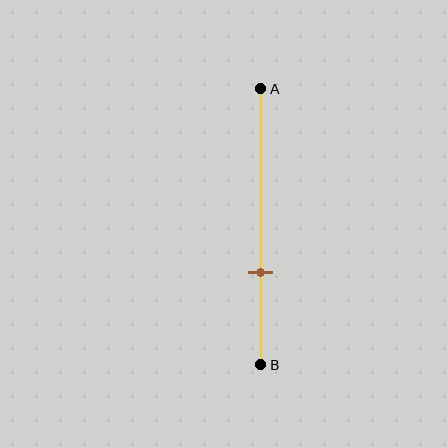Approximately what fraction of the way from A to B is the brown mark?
The brown mark is approximately 65% of the way from A to B.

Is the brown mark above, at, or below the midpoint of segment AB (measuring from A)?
The brown mark is below the midpoint of segment AB.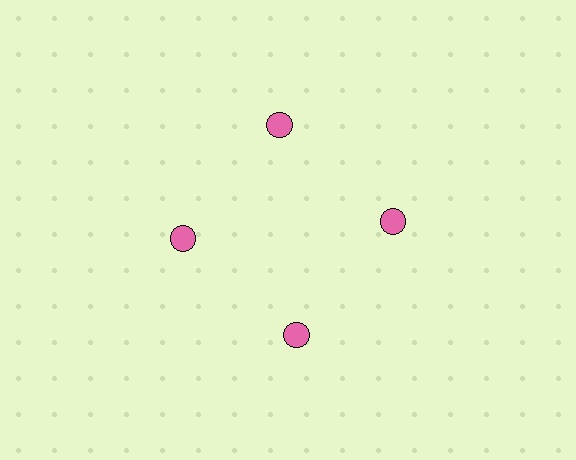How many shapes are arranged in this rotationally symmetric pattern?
There are 4 shapes, arranged in 4 groups of 1.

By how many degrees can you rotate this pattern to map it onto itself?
The pattern maps onto itself every 90 degrees of rotation.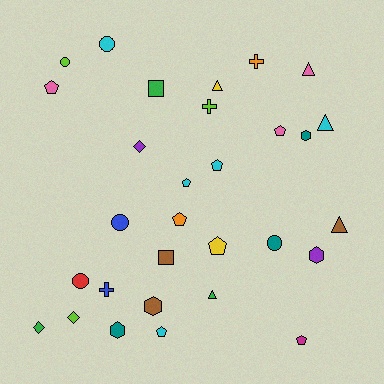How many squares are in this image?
There are 2 squares.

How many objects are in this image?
There are 30 objects.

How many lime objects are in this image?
There are 3 lime objects.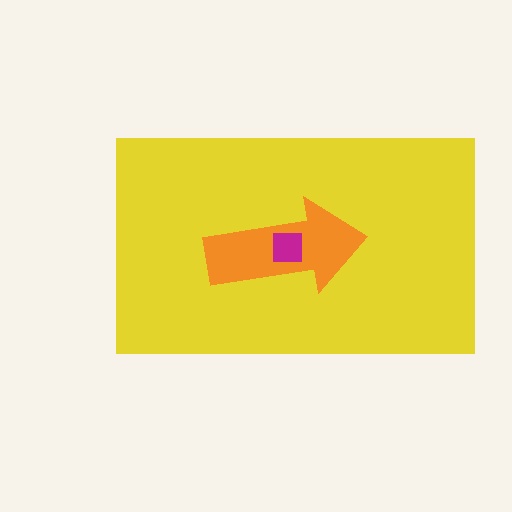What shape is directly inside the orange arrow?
The magenta square.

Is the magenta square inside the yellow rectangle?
Yes.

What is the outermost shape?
The yellow rectangle.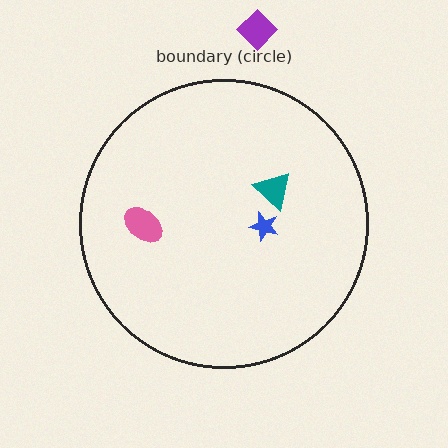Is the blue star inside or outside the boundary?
Inside.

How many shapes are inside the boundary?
3 inside, 1 outside.